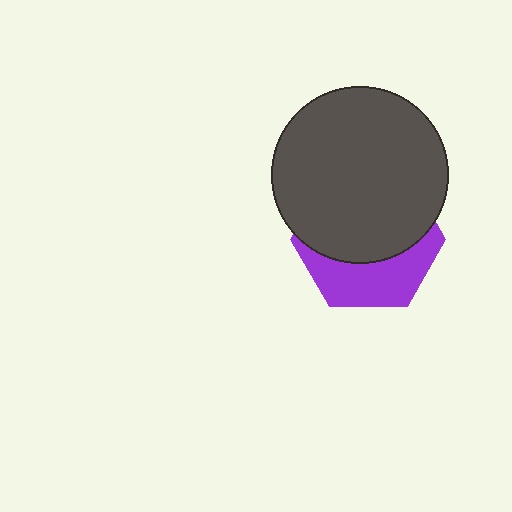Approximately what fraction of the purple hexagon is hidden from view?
Roughly 62% of the purple hexagon is hidden behind the dark gray circle.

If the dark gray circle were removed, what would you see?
You would see the complete purple hexagon.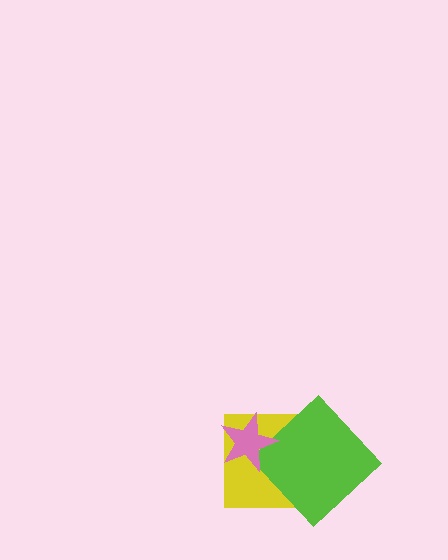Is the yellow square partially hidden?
Yes, it is partially covered by another shape.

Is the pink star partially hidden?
No, no other shape covers it.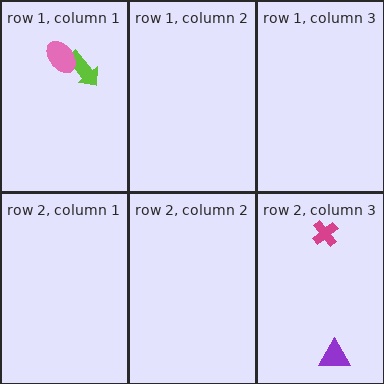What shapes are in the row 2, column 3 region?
The magenta cross, the purple triangle.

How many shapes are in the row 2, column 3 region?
2.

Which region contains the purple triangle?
The row 2, column 3 region.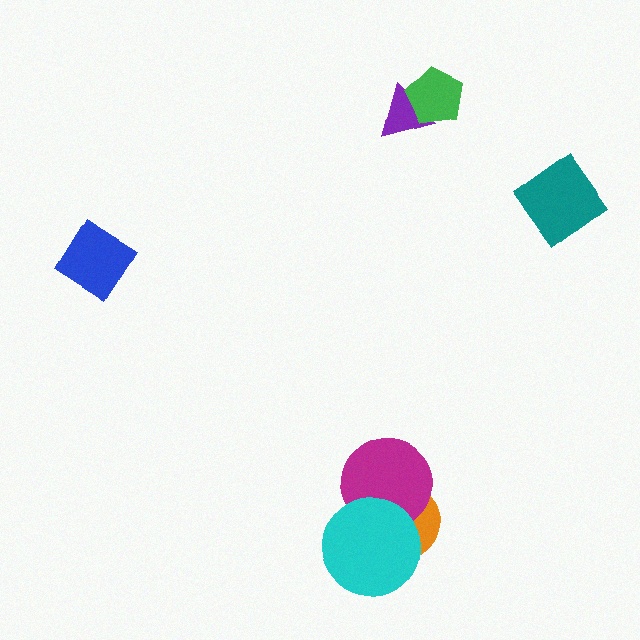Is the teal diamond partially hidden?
No, no other shape covers it.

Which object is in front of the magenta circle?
The cyan circle is in front of the magenta circle.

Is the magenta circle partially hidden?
Yes, it is partially covered by another shape.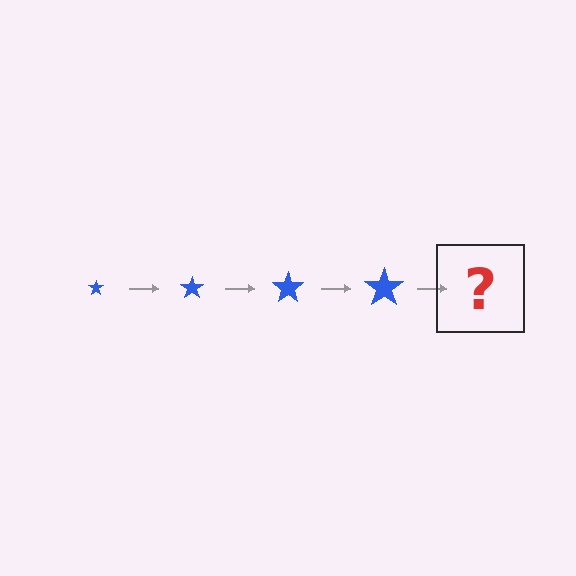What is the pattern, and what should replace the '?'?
The pattern is that the star gets progressively larger each step. The '?' should be a blue star, larger than the previous one.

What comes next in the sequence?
The next element should be a blue star, larger than the previous one.